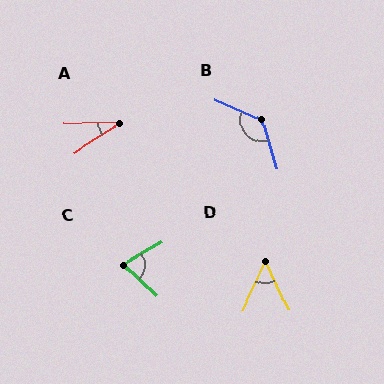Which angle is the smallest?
A, at approximately 33 degrees.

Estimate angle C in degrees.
Approximately 73 degrees.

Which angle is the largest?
B, at approximately 131 degrees.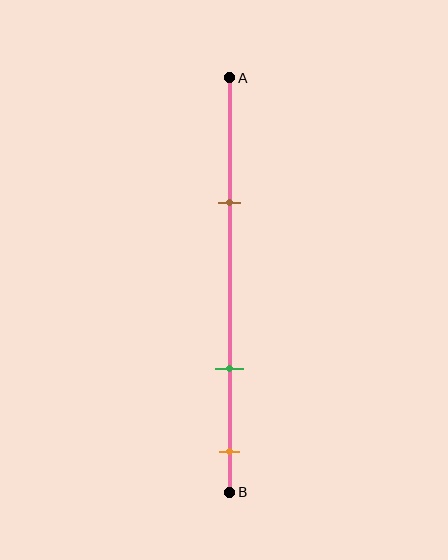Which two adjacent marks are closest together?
The green and orange marks are the closest adjacent pair.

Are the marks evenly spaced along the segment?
No, the marks are not evenly spaced.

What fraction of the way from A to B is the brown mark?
The brown mark is approximately 30% (0.3) of the way from A to B.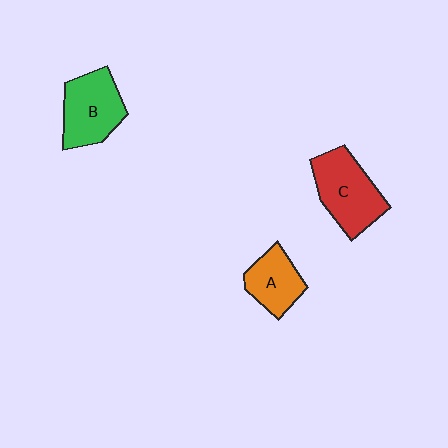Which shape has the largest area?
Shape C (red).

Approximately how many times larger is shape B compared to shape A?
Approximately 1.3 times.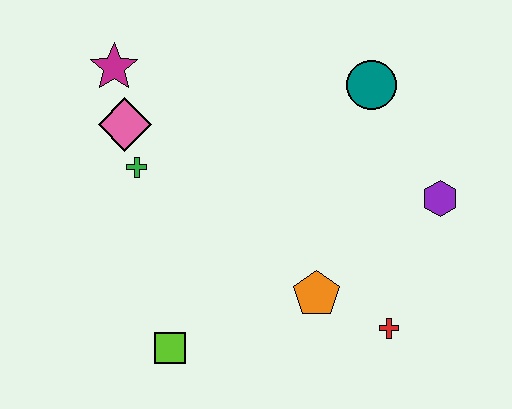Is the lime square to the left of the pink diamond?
No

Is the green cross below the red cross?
No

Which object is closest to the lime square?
The orange pentagon is closest to the lime square.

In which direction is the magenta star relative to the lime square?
The magenta star is above the lime square.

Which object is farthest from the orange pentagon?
The magenta star is farthest from the orange pentagon.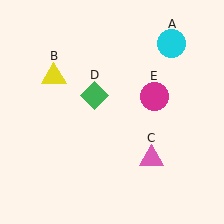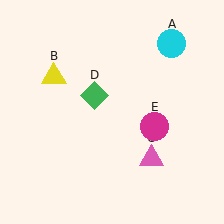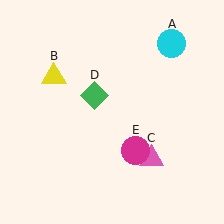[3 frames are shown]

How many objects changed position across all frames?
1 object changed position: magenta circle (object E).